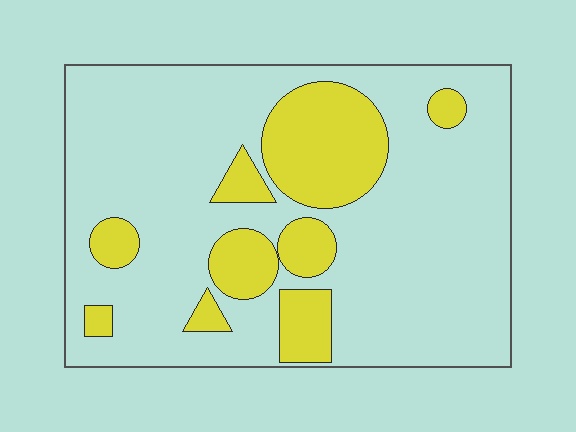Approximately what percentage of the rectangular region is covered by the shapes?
Approximately 25%.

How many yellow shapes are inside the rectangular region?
9.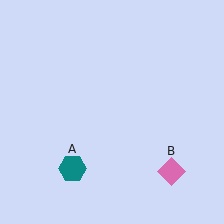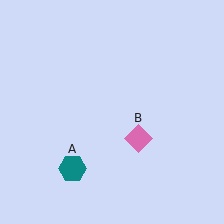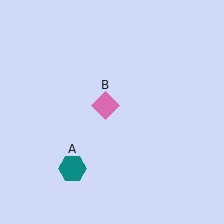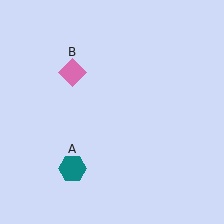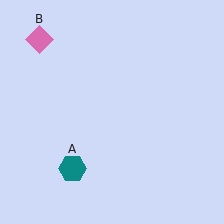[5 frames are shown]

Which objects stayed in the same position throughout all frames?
Teal hexagon (object A) remained stationary.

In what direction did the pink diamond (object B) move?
The pink diamond (object B) moved up and to the left.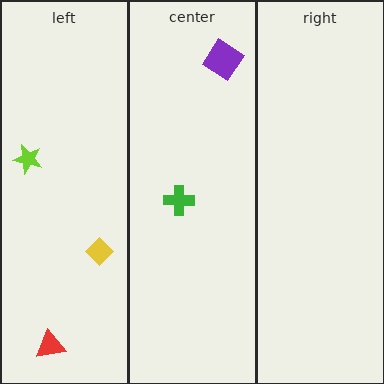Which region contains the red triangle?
The left region.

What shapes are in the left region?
The lime star, the red triangle, the yellow diamond.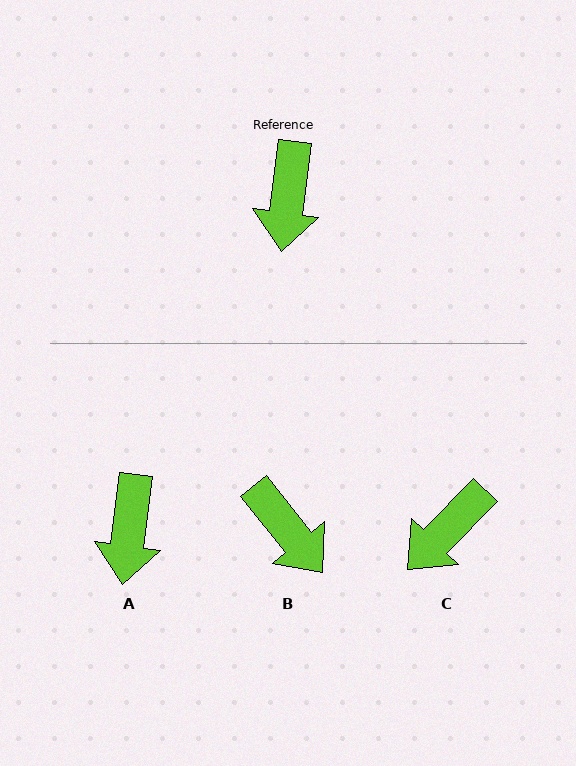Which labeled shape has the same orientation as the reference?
A.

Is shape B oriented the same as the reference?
No, it is off by about 46 degrees.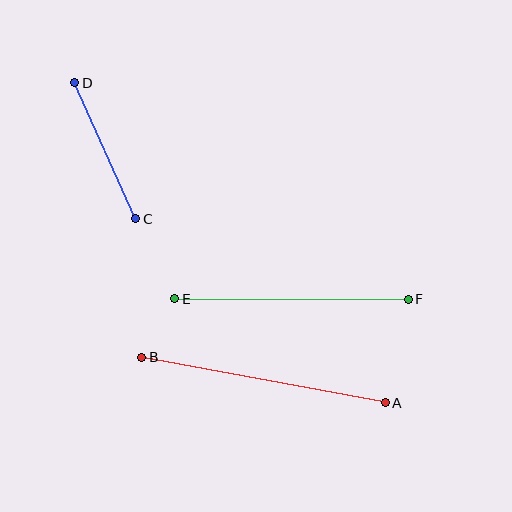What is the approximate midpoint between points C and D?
The midpoint is at approximately (105, 151) pixels.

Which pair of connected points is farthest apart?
Points A and B are farthest apart.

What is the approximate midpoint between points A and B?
The midpoint is at approximately (263, 380) pixels.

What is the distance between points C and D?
The distance is approximately 149 pixels.